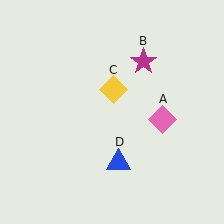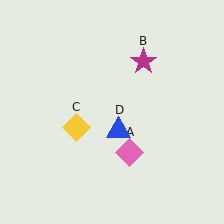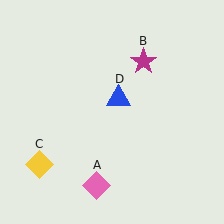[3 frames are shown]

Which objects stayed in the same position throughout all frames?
Magenta star (object B) remained stationary.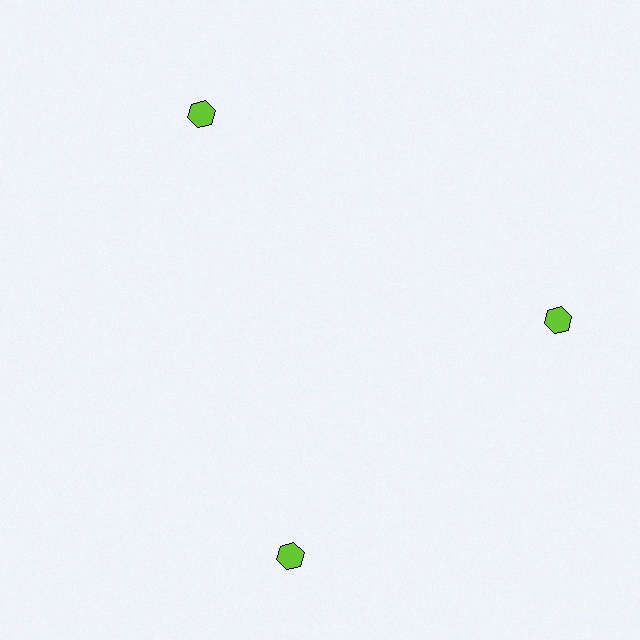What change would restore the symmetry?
The symmetry would be restored by rotating it back into even spacing with its neighbors so that all 3 hexagons sit at equal angles and equal distance from the center.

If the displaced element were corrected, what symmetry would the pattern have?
It would have 3-fold rotational symmetry — the pattern would map onto itself every 120 degrees.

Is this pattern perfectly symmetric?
No. The 3 lime hexagons are arranged in a ring, but one element near the 7 o'clock position is rotated out of alignment along the ring, breaking the 3-fold rotational symmetry.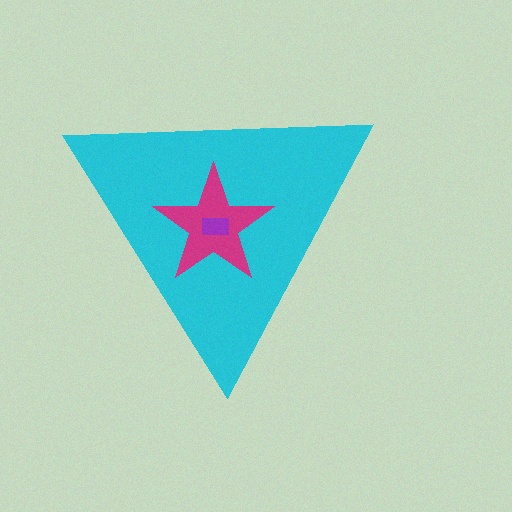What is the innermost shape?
The purple rectangle.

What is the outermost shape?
The cyan triangle.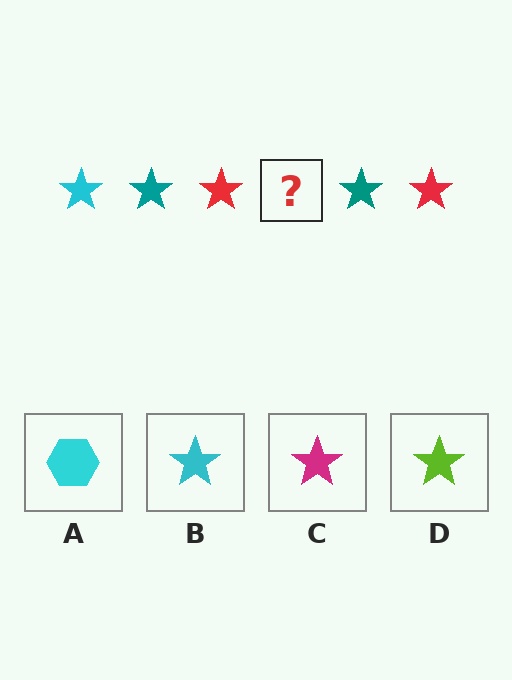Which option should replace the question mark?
Option B.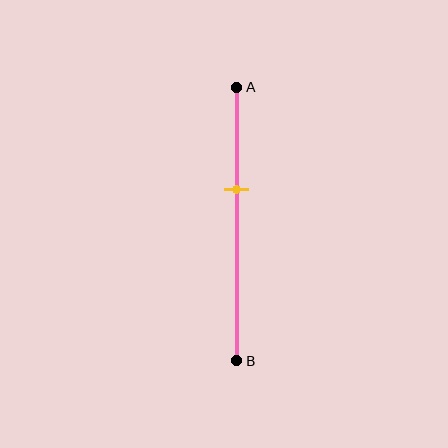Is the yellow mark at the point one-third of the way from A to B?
No, the mark is at about 35% from A, not at the 33% one-third point.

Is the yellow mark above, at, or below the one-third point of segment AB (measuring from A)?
The yellow mark is below the one-third point of segment AB.